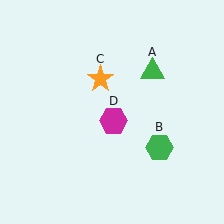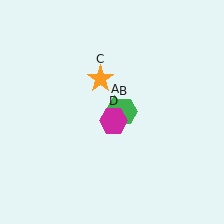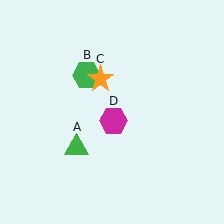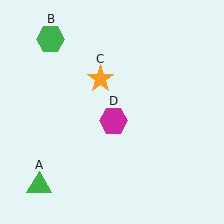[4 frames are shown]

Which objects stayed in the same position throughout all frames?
Orange star (object C) and magenta hexagon (object D) remained stationary.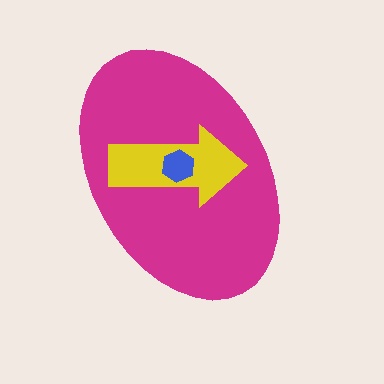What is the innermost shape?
The blue hexagon.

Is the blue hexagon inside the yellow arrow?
Yes.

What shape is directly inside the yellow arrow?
The blue hexagon.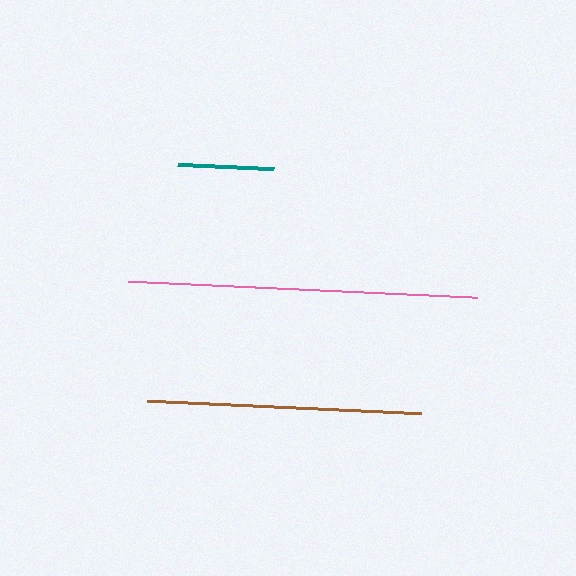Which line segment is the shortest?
The teal line is the shortest at approximately 97 pixels.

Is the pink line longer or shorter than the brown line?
The pink line is longer than the brown line.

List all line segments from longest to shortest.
From longest to shortest: pink, brown, teal.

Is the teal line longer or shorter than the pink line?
The pink line is longer than the teal line.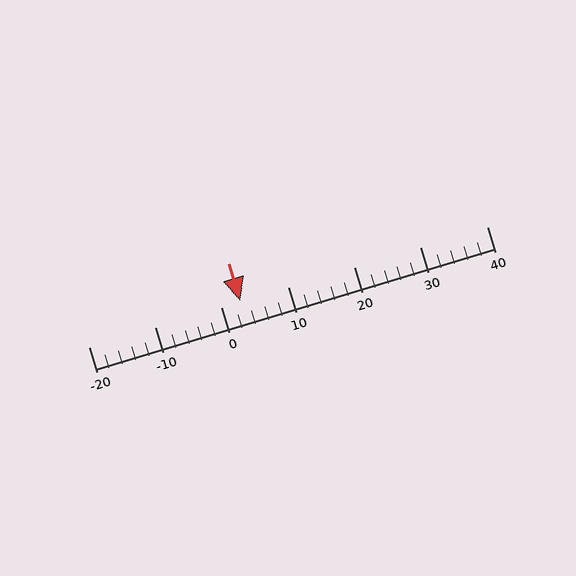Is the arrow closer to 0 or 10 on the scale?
The arrow is closer to 0.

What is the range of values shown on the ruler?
The ruler shows values from -20 to 40.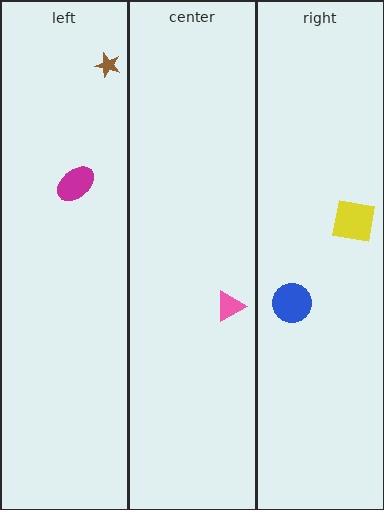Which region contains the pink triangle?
The center region.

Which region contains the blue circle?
The right region.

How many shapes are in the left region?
2.